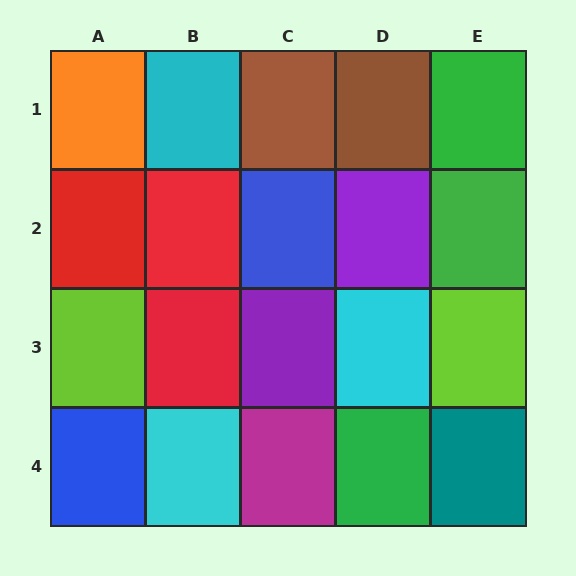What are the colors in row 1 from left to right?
Orange, cyan, brown, brown, green.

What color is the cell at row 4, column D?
Green.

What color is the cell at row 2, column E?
Green.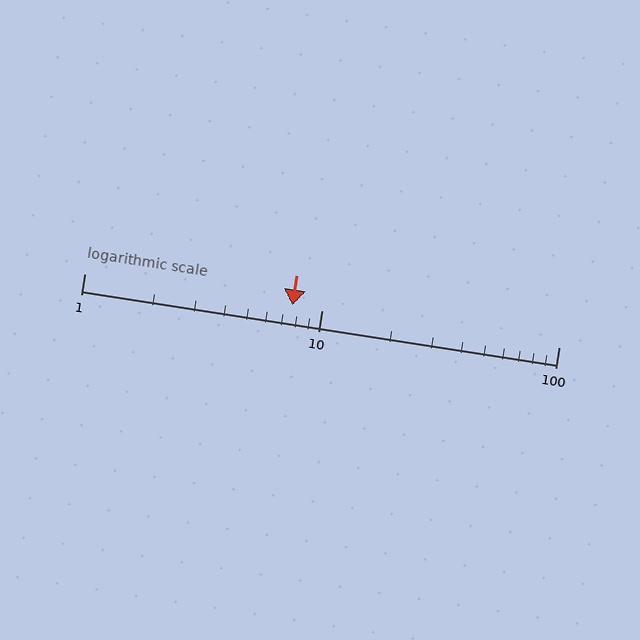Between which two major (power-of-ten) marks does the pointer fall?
The pointer is between 1 and 10.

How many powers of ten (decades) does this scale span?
The scale spans 2 decades, from 1 to 100.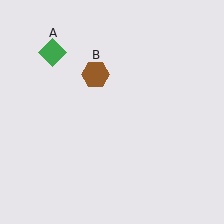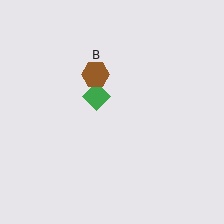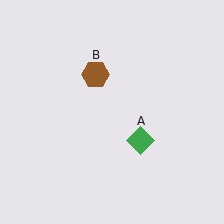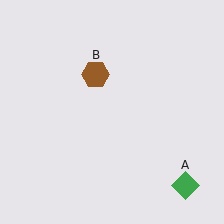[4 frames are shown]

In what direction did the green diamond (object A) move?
The green diamond (object A) moved down and to the right.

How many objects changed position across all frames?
1 object changed position: green diamond (object A).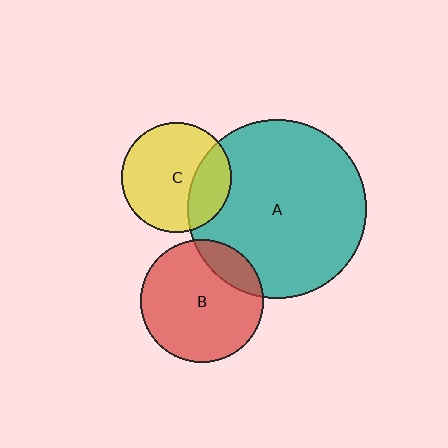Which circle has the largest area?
Circle A (teal).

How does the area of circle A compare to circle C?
Approximately 2.6 times.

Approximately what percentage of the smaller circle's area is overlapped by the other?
Approximately 25%.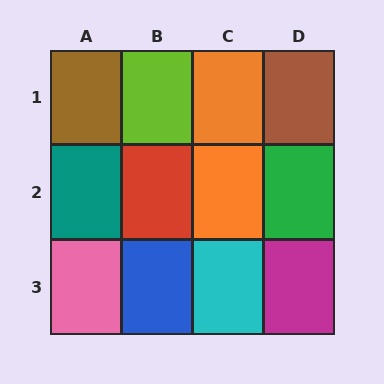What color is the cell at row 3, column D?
Magenta.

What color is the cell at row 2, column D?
Green.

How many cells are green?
1 cell is green.